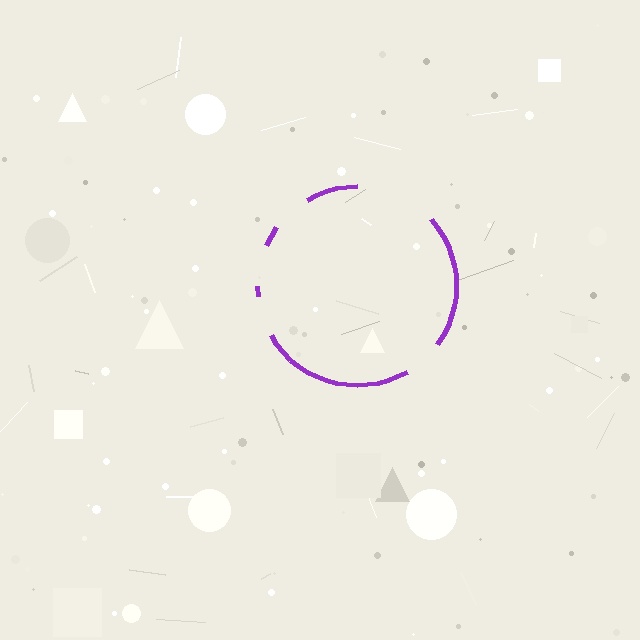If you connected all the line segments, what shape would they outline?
They would outline a circle.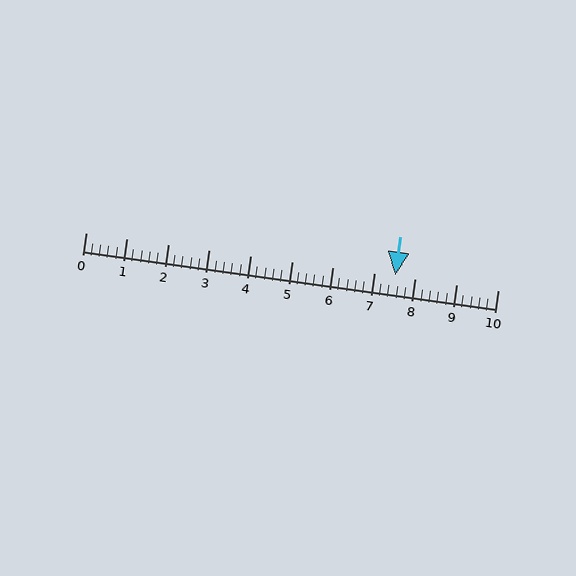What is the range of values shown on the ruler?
The ruler shows values from 0 to 10.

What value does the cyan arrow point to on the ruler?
The cyan arrow points to approximately 7.5.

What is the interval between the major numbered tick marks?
The major tick marks are spaced 1 units apart.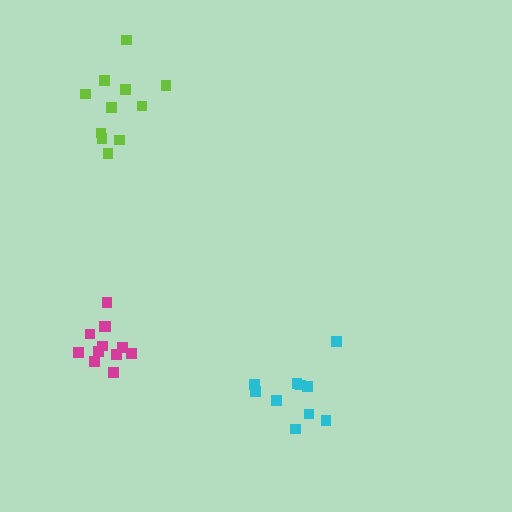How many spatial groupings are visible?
There are 3 spatial groupings.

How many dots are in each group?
Group 1: 10 dots, Group 2: 12 dots, Group 3: 11 dots (33 total).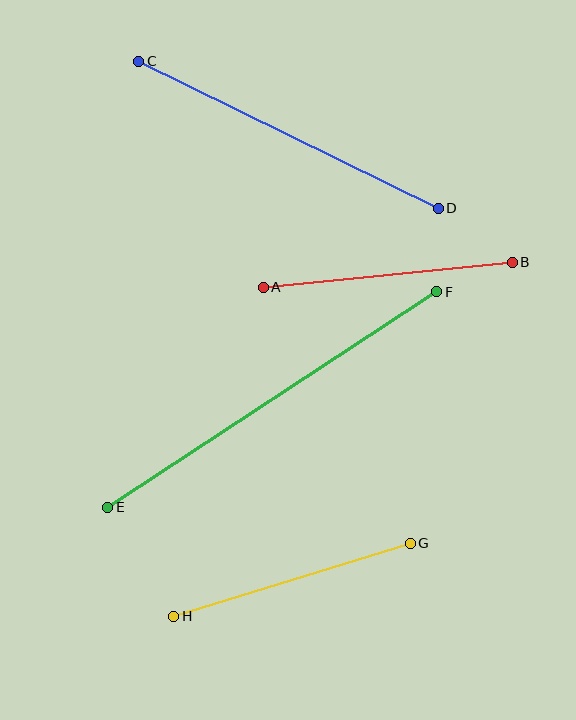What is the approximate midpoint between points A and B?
The midpoint is at approximately (388, 275) pixels.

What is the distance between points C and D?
The distance is approximately 334 pixels.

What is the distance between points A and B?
The distance is approximately 250 pixels.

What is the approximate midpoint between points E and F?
The midpoint is at approximately (272, 399) pixels.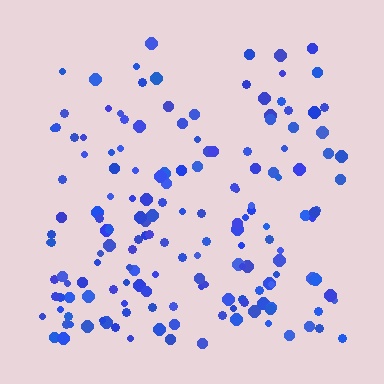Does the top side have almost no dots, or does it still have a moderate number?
Still a moderate number, just noticeably fewer than the bottom.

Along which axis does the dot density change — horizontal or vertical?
Vertical.